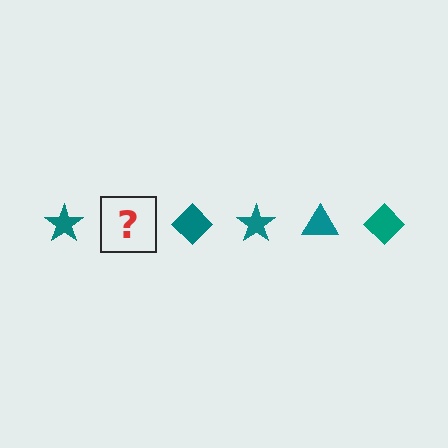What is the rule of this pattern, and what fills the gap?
The rule is that the pattern cycles through star, triangle, diamond shapes in teal. The gap should be filled with a teal triangle.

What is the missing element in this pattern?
The missing element is a teal triangle.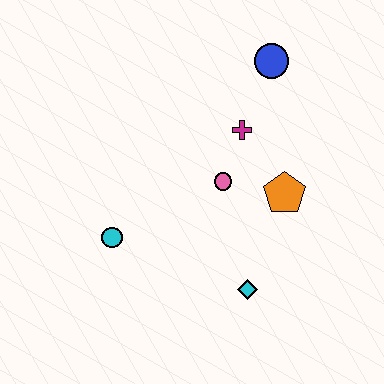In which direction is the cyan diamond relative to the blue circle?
The cyan diamond is below the blue circle.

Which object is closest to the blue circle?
The magenta cross is closest to the blue circle.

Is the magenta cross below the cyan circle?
No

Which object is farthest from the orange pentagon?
The cyan circle is farthest from the orange pentagon.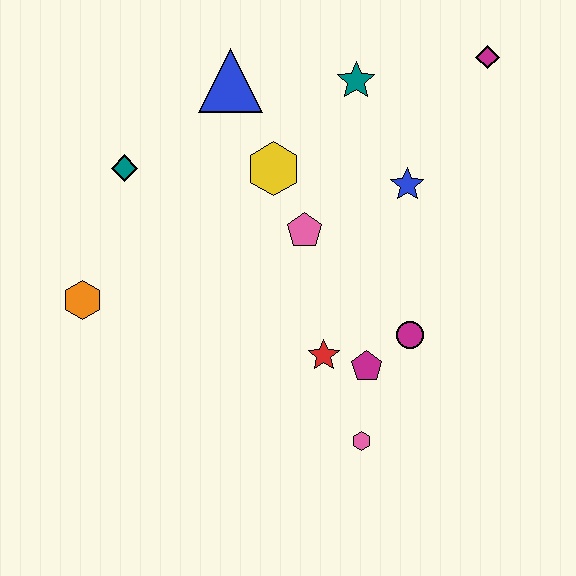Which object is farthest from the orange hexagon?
The magenta diamond is farthest from the orange hexagon.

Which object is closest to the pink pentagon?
The yellow hexagon is closest to the pink pentagon.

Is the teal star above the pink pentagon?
Yes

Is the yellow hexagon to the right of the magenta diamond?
No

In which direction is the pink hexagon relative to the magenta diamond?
The pink hexagon is below the magenta diamond.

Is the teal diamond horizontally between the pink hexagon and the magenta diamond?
No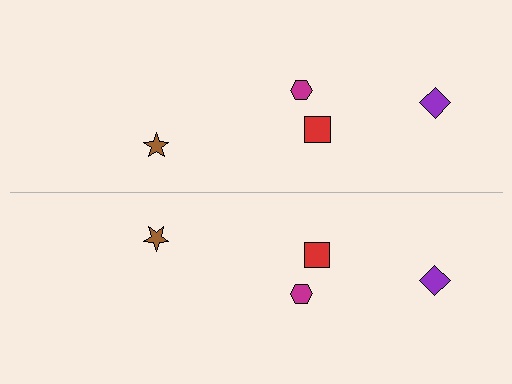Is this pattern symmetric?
Yes, this pattern has bilateral (reflection) symmetry.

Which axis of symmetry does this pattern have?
The pattern has a horizontal axis of symmetry running through the center of the image.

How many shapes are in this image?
There are 8 shapes in this image.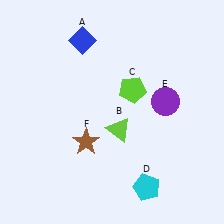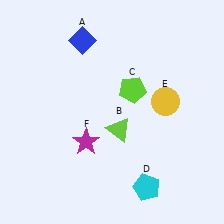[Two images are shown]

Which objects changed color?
E changed from purple to yellow. F changed from brown to magenta.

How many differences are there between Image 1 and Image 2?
There are 2 differences between the two images.